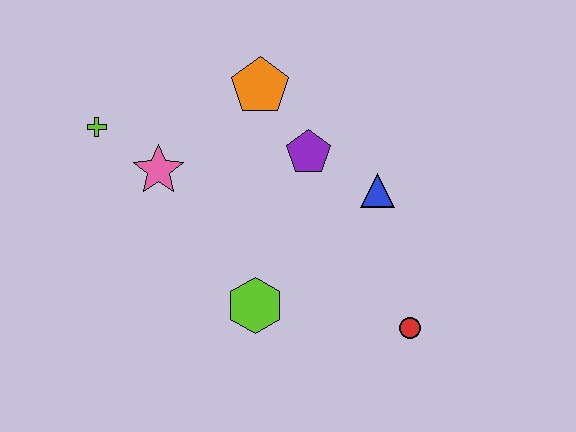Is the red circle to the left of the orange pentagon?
No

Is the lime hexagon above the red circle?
Yes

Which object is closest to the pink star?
The lime cross is closest to the pink star.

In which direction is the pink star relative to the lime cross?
The pink star is to the right of the lime cross.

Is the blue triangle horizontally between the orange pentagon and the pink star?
No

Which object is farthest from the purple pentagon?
The lime cross is farthest from the purple pentagon.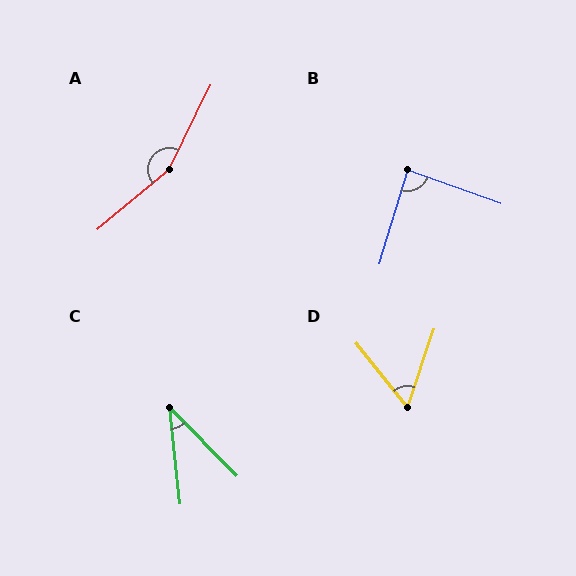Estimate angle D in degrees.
Approximately 58 degrees.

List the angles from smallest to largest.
C (39°), D (58°), B (87°), A (156°).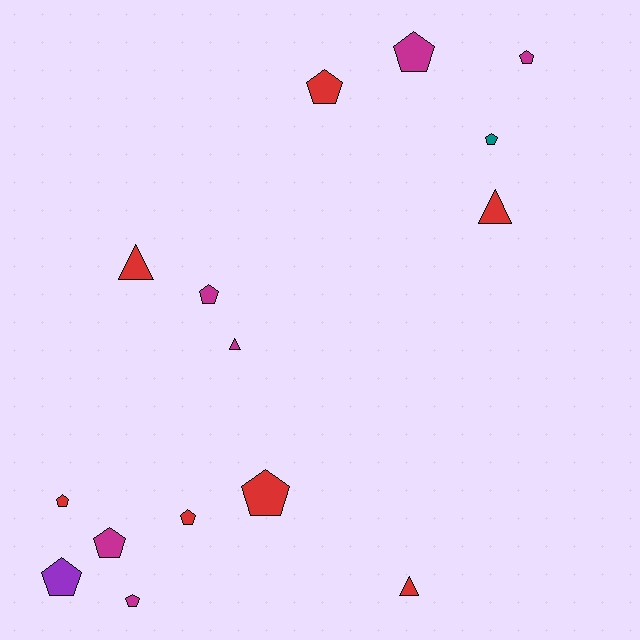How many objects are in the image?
There are 15 objects.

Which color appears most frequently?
Red, with 7 objects.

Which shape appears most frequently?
Pentagon, with 11 objects.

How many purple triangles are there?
There are no purple triangles.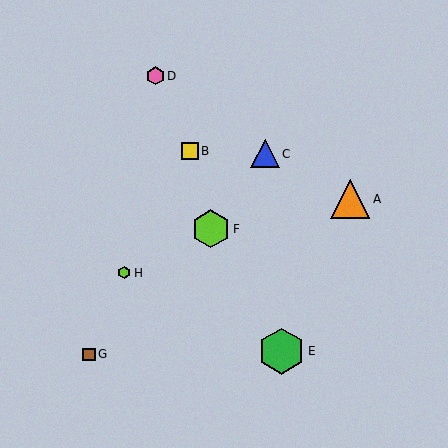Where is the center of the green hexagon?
The center of the green hexagon is at (282, 351).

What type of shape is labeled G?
Shape G is a brown square.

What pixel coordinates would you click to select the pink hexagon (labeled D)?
Click at (155, 76) to select the pink hexagon D.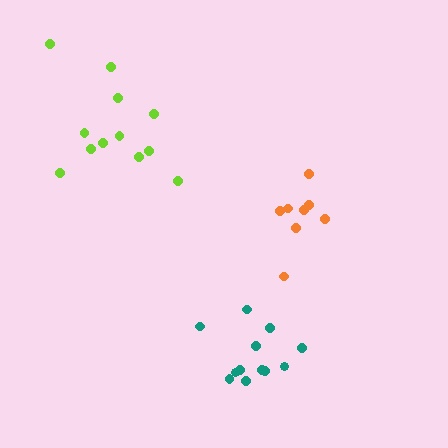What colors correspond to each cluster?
The clusters are colored: orange, teal, lime.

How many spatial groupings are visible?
There are 3 spatial groupings.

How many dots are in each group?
Group 1: 8 dots, Group 2: 12 dots, Group 3: 12 dots (32 total).